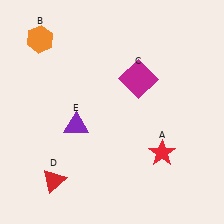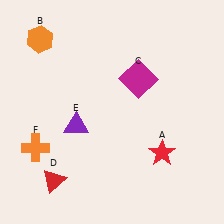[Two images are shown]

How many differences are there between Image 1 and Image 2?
There is 1 difference between the two images.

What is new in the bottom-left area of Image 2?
An orange cross (F) was added in the bottom-left area of Image 2.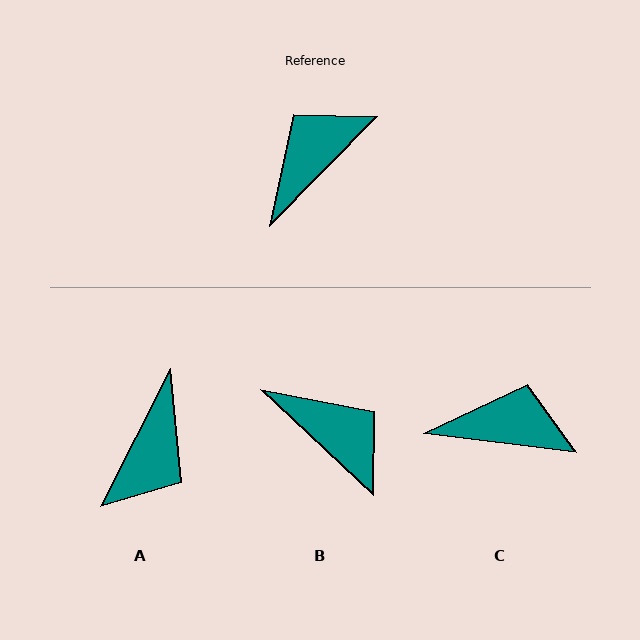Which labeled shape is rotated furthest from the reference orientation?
A, about 162 degrees away.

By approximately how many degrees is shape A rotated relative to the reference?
Approximately 162 degrees clockwise.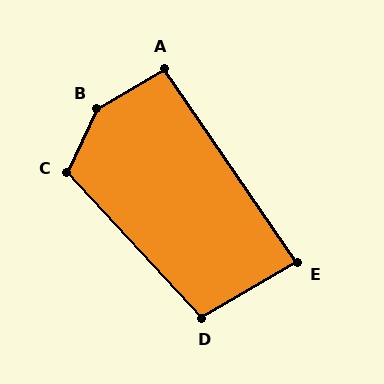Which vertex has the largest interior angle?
B, at approximately 146 degrees.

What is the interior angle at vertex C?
Approximately 112 degrees (obtuse).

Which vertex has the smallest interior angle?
E, at approximately 86 degrees.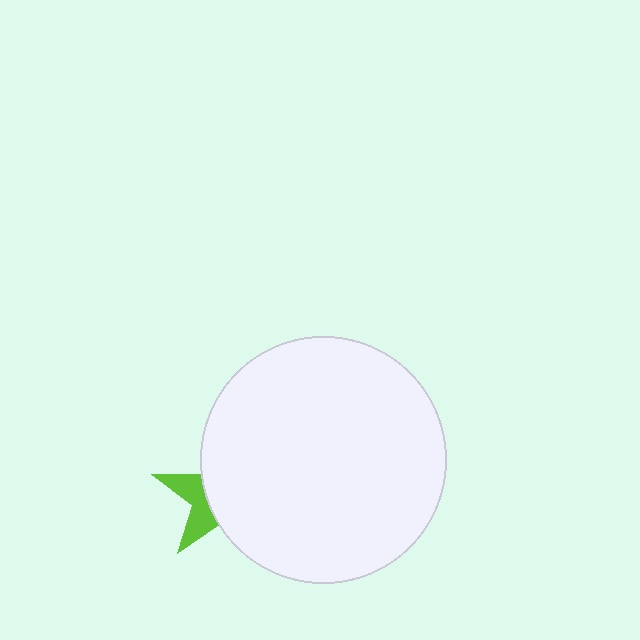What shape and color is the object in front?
The object in front is a white circle.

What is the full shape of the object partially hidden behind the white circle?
The partially hidden object is a lime star.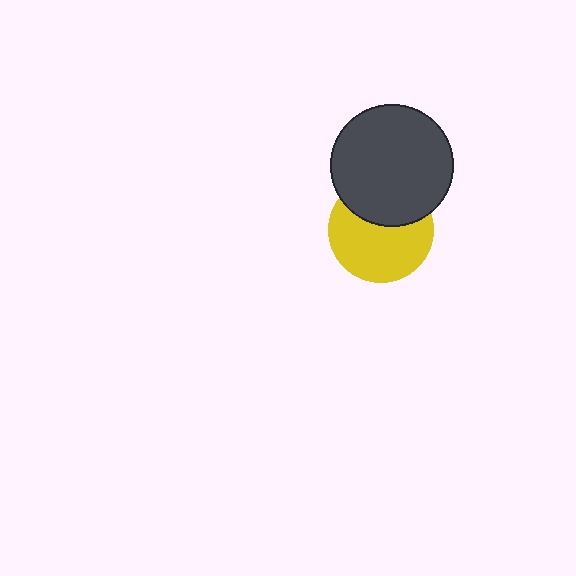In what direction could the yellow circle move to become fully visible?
The yellow circle could move down. That would shift it out from behind the dark gray circle entirely.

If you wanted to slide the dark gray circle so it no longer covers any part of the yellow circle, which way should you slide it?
Slide it up — that is the most direct way to separate the two shapes.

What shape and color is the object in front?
The object in front is a dark gray circle.